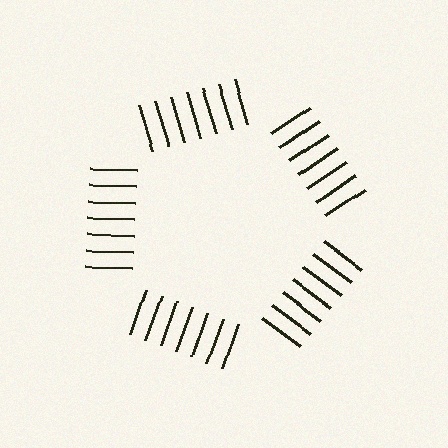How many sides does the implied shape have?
5 sides — the line-ends trace a pentagon.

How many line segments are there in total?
35 — 7 along each of the 5 edges.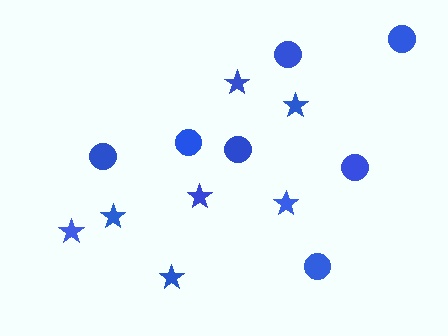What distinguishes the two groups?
There are 2 groups: one group of circles (7) and one group of stars (7).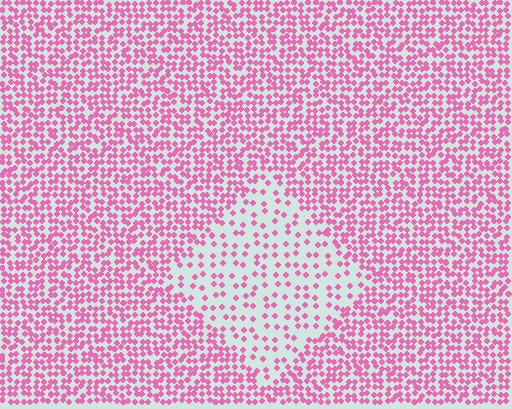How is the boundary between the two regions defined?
The boundary is defined by a change in element density (approximately 2.5x ratio). All elements are the same color, size, and shape.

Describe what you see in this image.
The image contains small pink elements arranged at two different densities. A diamond-shaped region is visible where the elements are less densely packed than the surrounding area.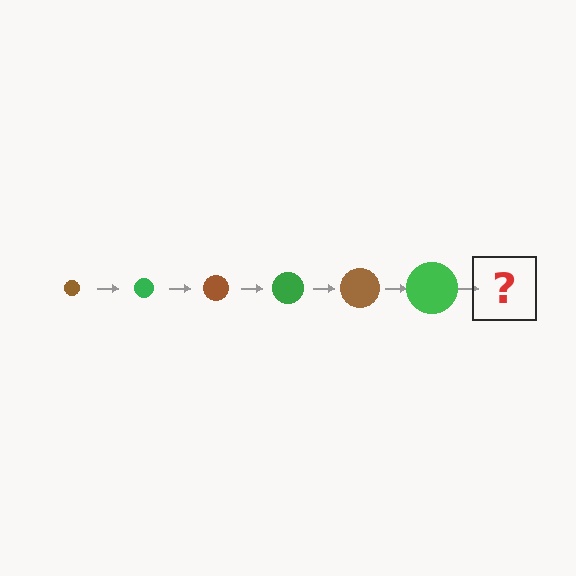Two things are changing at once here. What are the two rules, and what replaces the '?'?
The two rules are that the circle grows larger each step and the color cycles through brown and green. The '?' should be a brown circle, larger than the previous one.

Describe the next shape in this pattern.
It should be a brown circle, larger than the previous one.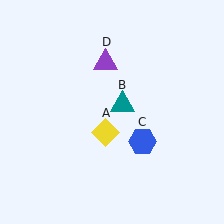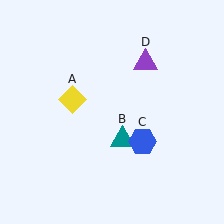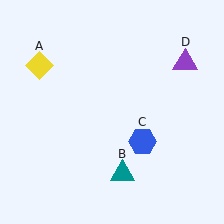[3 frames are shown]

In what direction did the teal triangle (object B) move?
The teal triangle (object B) moved down.